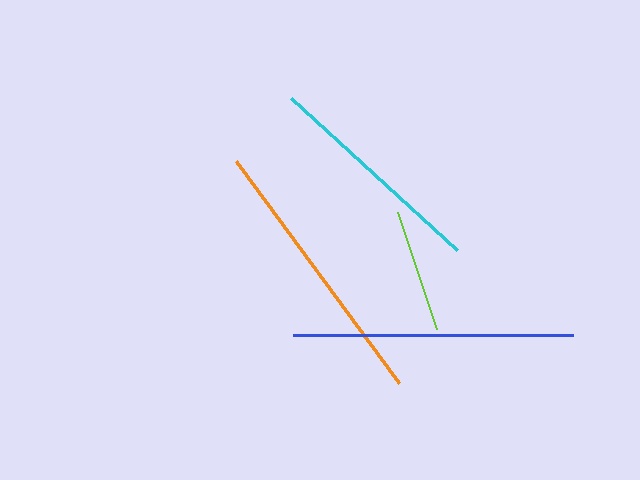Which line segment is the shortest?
The lime line is the shortest at approximately 123 pixels.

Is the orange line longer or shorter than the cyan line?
The orange line is longer than the cyan line.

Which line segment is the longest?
The blue line is the longest at approximately 279 pixels.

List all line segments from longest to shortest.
From longest to shortest: blue, orange, cyan, lime.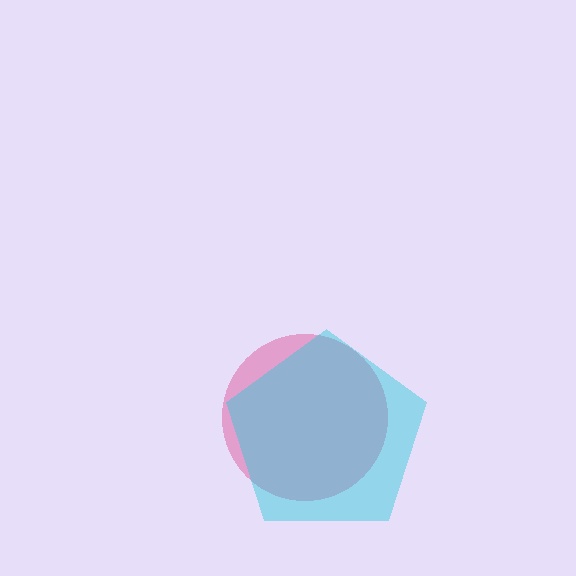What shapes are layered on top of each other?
The layered shapes are: a pink circle, a cyan pentagon.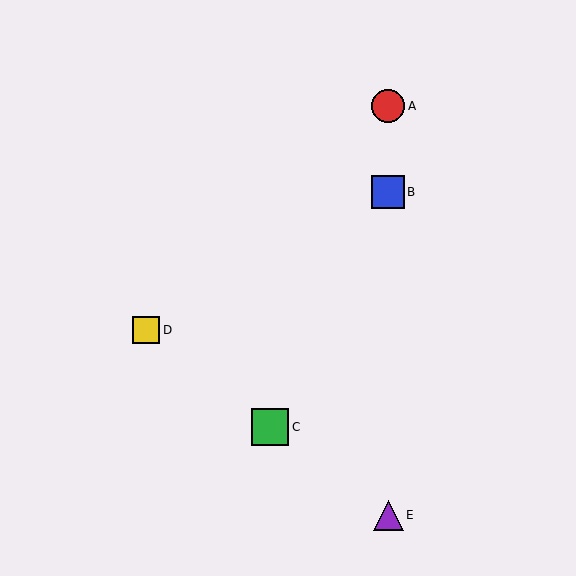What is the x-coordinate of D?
Object D is at x≈146.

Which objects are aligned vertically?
Objects A, B, E are aligned vertically.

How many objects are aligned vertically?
3 objects (A, B, E) are aligned vertically.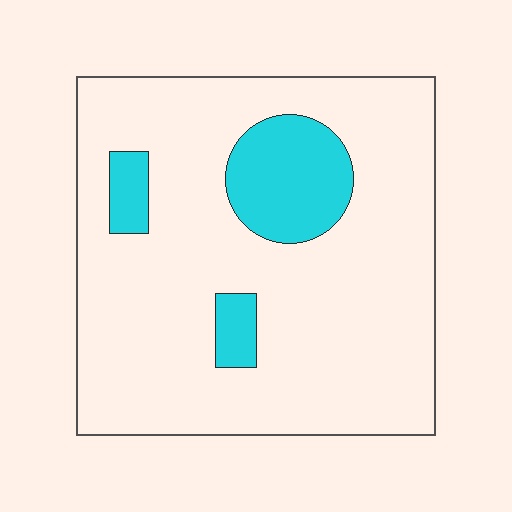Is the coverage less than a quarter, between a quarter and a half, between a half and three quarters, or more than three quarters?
Less than a quarter.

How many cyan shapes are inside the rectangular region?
3.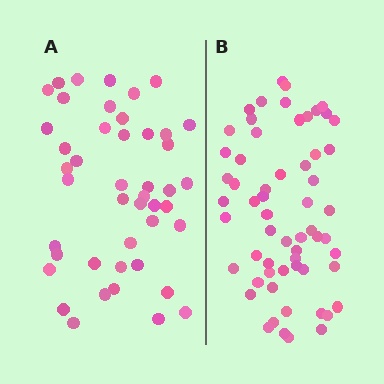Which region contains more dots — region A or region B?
Region B (the right region) has more dots.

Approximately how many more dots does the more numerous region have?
Region B has approximately 15 more dots than region A.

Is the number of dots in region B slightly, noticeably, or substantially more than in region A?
Region B has noticeably more, but not dramatically so. The ratio is roughly 1.3 to 1.